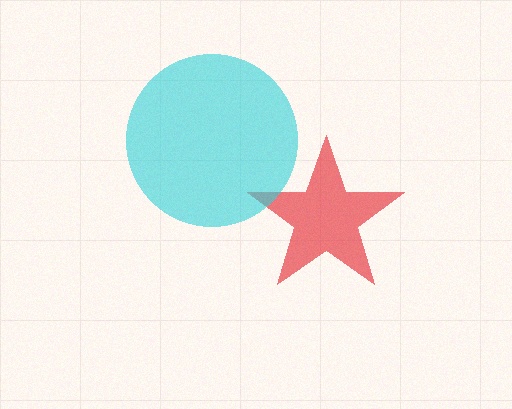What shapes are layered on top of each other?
The layered shapes are: a red star, a cyan circle.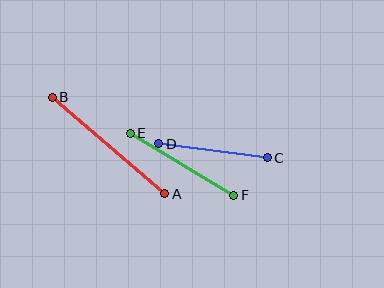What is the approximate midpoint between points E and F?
The midpoint is at approximately (182, 164) pixels.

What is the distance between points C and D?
The distance is approximately 109 pixels.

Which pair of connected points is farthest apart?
Points A and B are farthest apart.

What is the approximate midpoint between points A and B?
The midpoint is at approximately (109, 146) pixels.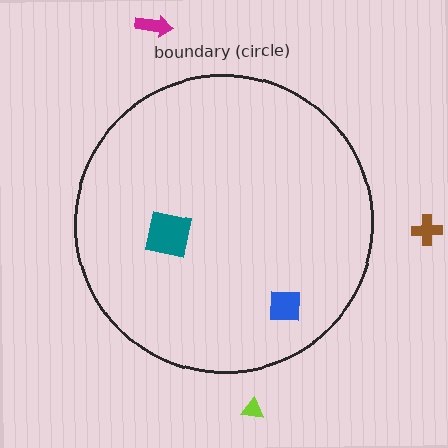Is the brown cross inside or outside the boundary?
Outside.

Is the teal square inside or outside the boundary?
Inside.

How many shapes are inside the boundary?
2 inside, 3 outside.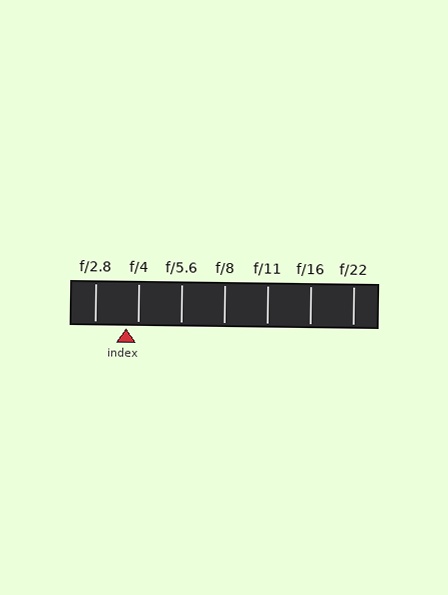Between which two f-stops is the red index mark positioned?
The index mark is between f/2.8 and f/4.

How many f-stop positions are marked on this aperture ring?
There are 7 f-stop positions marked.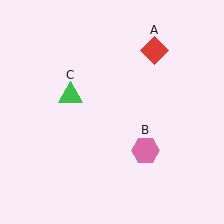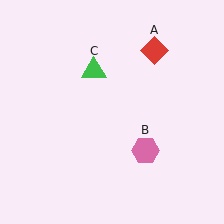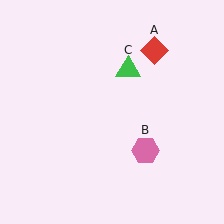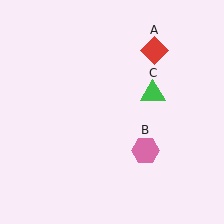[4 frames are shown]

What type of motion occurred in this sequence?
The green triangle (object C) rotated clockwise around the center of the scene.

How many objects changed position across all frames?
1 object changed position: green triangle (object C).